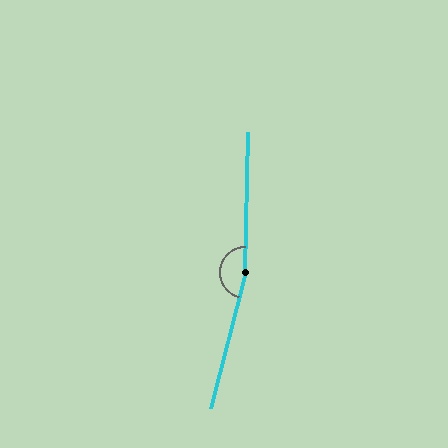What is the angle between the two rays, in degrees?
Approximately 167 degrees.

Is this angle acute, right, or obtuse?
It is obtuse.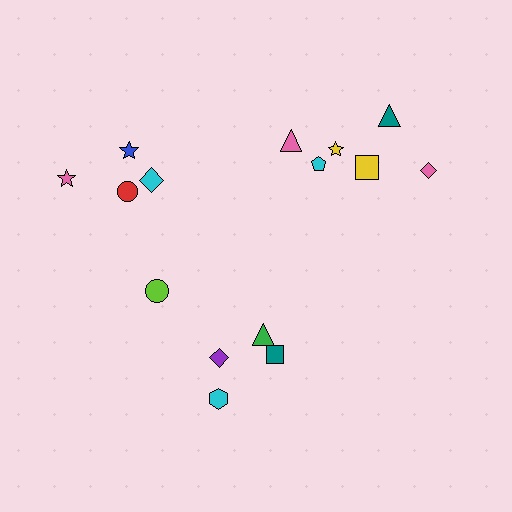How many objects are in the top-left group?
There are 4 objects.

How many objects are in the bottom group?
There are 5 objects.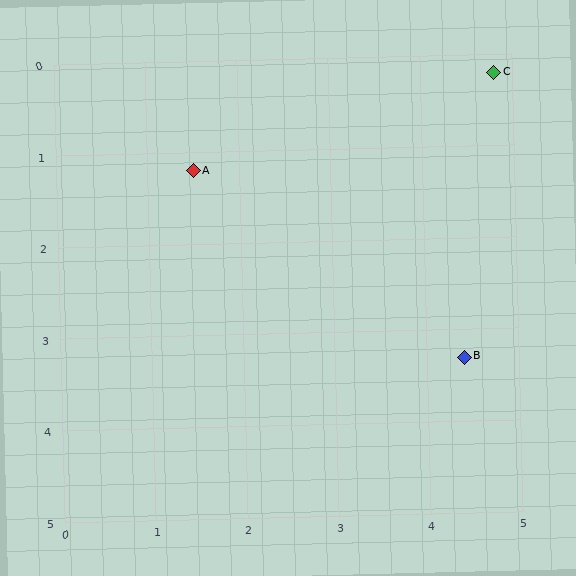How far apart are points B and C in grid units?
Points B and C are about 3.1 grid units apart.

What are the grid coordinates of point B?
Point B is at approximately (4.4, 3.3).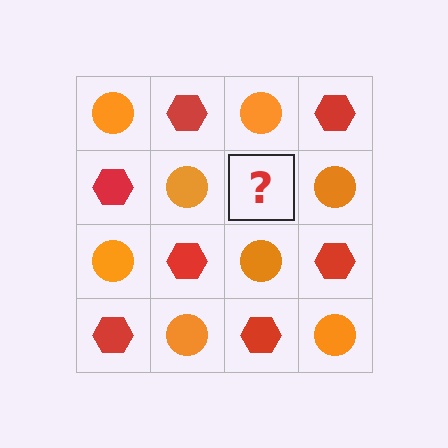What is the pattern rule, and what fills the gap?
The rule is that it alternates orange circle and red hexagon in a checkerboard pattern. The gap should be filled with a red hexagon.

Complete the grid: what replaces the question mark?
The question mark should be replaced with a red hexagon.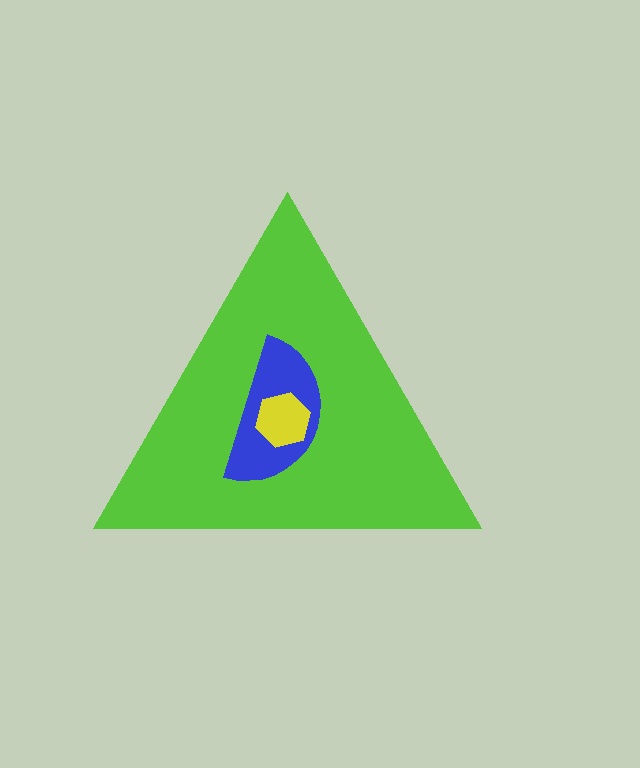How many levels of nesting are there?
3.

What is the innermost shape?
The yellow hexagon.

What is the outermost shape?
The lime triangle.